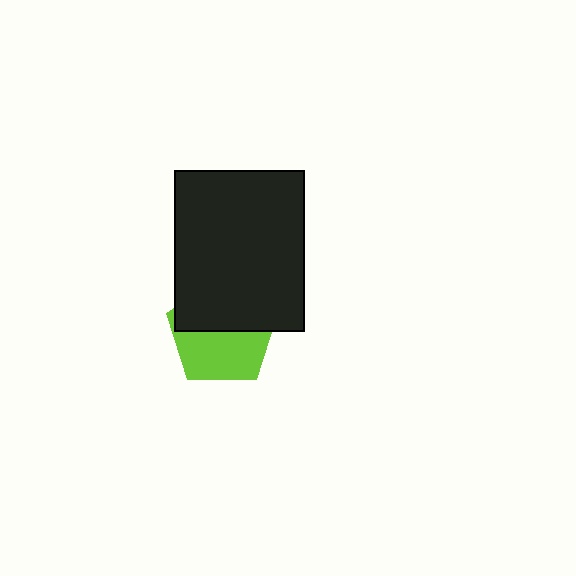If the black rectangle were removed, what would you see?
You would see the complete lime pentagon.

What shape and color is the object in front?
The object in front is a black rectangle.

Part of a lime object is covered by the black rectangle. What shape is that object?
It is a pentagon.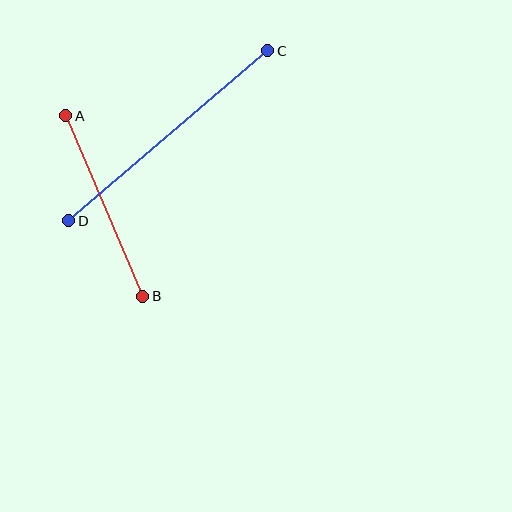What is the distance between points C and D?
The distance is approximately 262 pixels.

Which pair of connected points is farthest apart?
Points C and D are farthest apart.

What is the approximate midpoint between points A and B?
The midpoint is at approximately (104, 206) pixels.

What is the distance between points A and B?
The distance is approximately 196 pixels.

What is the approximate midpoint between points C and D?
The midpoint is at approximately (168, 136) pixels.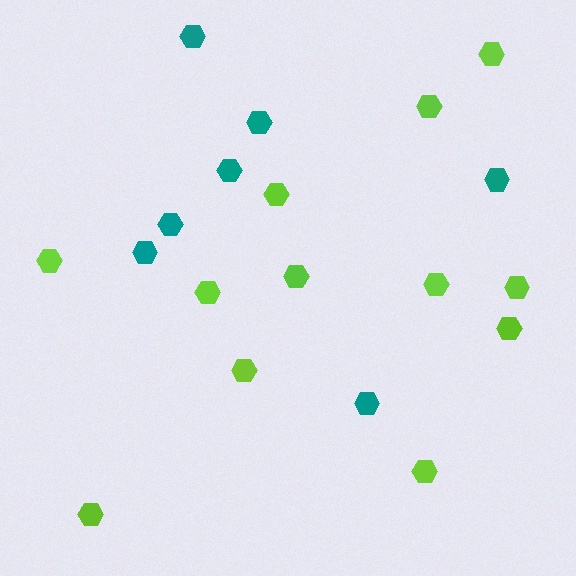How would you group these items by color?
There are 2 groups: one group of lime hexagons (12) and one group of teal hexagons (7).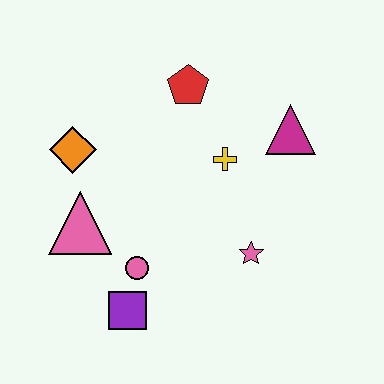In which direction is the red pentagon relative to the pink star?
The red pentagon is above the pink star.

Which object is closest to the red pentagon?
The yellow cross is closest to the red pentagon.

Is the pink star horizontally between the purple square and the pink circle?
No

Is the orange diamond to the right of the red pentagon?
No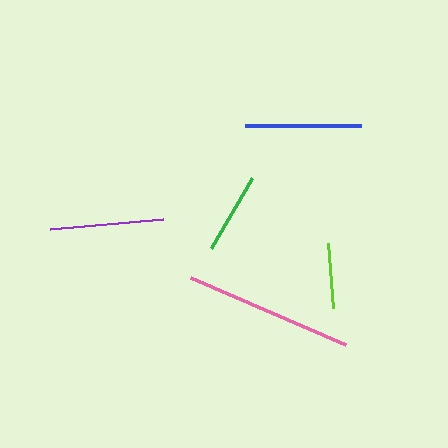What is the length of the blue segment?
The blue segment is approximately 116 pixels long.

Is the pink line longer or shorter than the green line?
The pink line is longer than the green line.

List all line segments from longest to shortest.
From longest to shortest: pink, blue, purple, green, lime.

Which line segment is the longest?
The pink line is the longest at approximately 168 pixels.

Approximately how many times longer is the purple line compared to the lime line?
The purple line is approximately 1.7 times the length of the lime line.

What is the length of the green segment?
The green segment is approximately 81 pixels long.